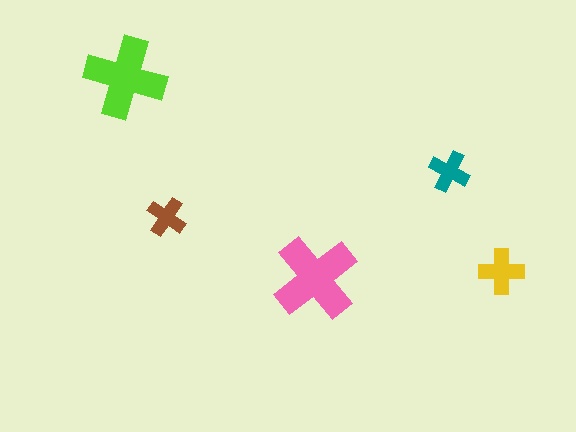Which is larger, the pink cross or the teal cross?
The pink one.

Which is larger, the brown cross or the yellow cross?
The yellow one.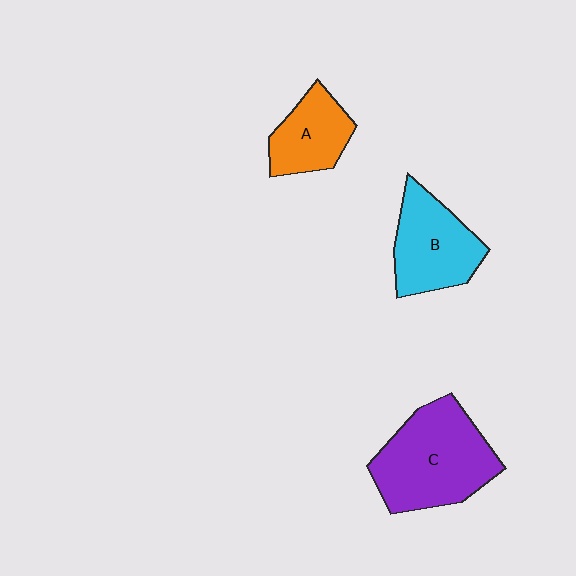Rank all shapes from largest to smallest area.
From largest to smallest: C (purple), B (cyan), A (orange).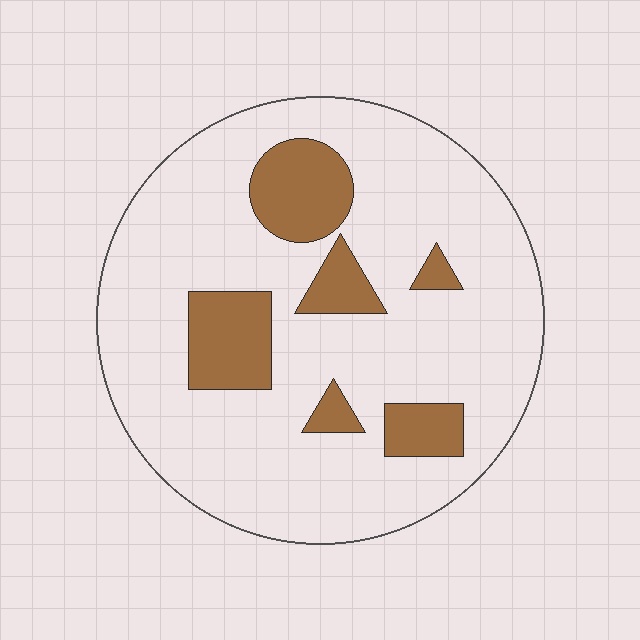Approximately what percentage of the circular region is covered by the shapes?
Approximately 20%.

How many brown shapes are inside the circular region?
6.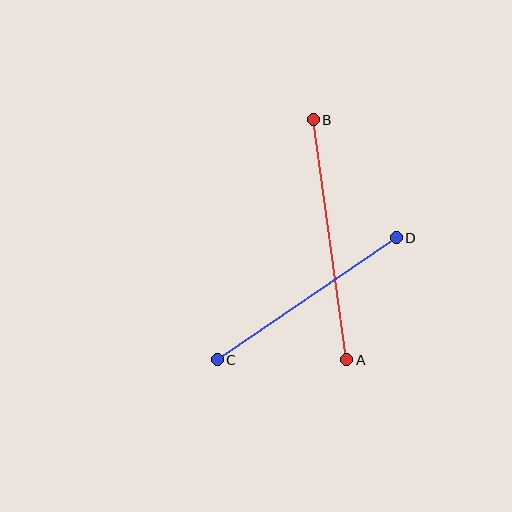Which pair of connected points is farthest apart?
Points A and B are farthest apart.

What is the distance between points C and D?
The distance is approximately 216 pixels.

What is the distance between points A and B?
The distance is approximately 242 pixels.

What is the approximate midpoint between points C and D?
The midpoint is at approximately (307, 299) pixels.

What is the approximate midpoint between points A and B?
The midpoint is at approximately (330, 240) pixels.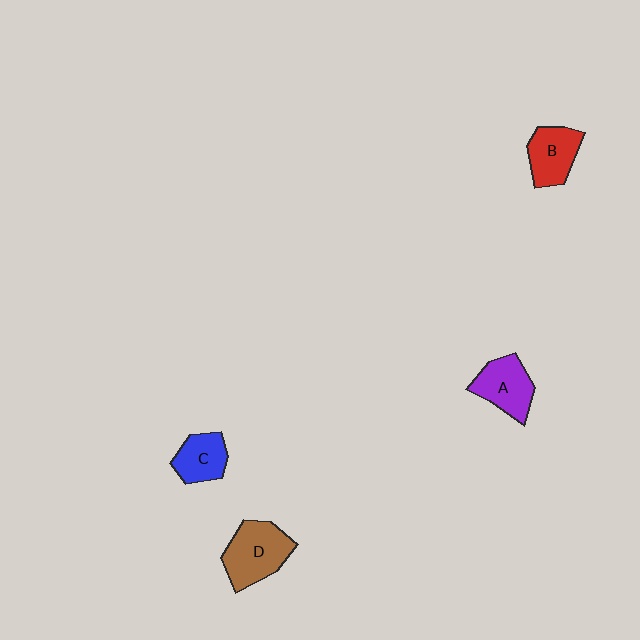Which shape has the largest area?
Shape D (brown).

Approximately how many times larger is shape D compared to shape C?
Approximately 1.5 times.